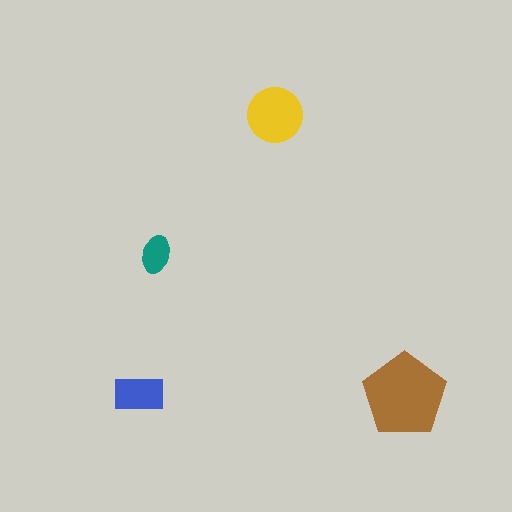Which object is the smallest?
The teal ellipse.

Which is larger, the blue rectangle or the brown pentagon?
The brown pentagon.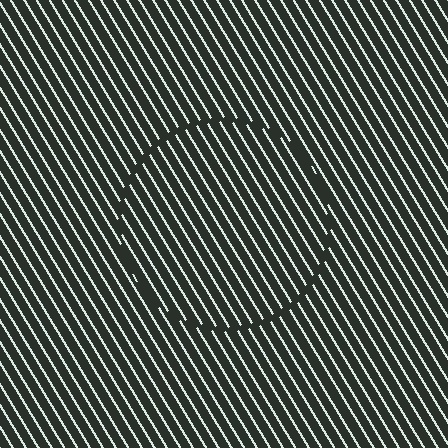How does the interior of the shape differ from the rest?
The interior of the shape contains the same grating, shifted by half a period — the contour is defined by the phase discontinuity where line-ends from the inner and outer gratings abut.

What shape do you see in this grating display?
An illusory circle. The interior of the shape contains the same grating, shifted by half a period — the contour is defined by the phase discontinuity where line-ends from the inner and outer gratings abut.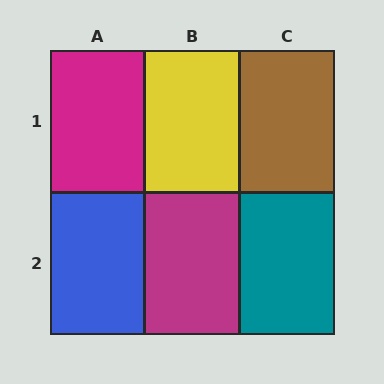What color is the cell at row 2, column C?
Teal.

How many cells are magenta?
2 cells are magenta.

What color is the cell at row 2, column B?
Magenta.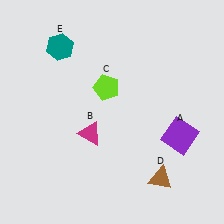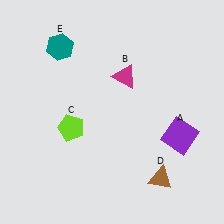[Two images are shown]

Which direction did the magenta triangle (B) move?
The magenta triangle (B) moved up.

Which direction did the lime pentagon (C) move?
The lime pentagon (C) moved down.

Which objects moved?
The objects that moved are: the magenta triangle (B), the lime pentagon (C).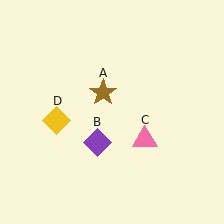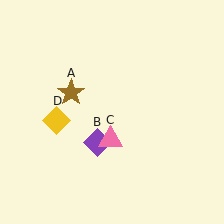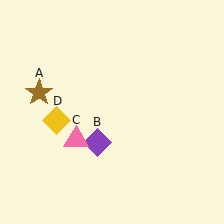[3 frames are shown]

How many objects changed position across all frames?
2 objects changed position: brown star (object A), pink triangle (object C).